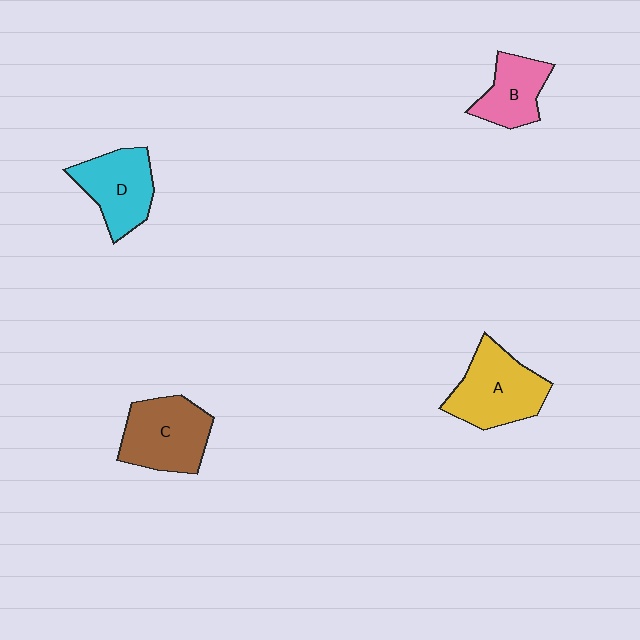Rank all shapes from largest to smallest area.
From largest to smallest: A (yellow), C (brown), D (cyan), B (pink).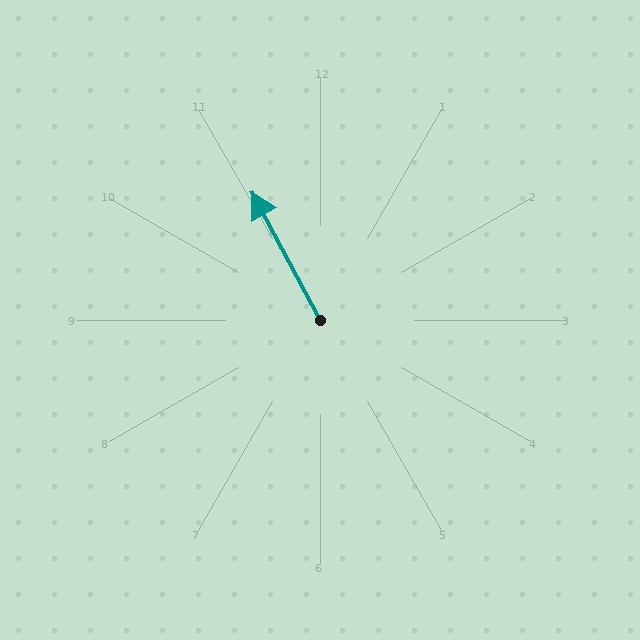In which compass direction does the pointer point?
Northwest.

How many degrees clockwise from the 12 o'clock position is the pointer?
Approximately 332 degrees.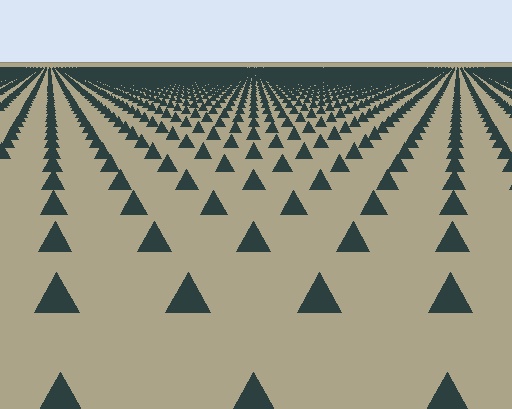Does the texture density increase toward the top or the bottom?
Density increases toward the top.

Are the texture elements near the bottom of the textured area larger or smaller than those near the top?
Larger. Near the bottom, elements are closer to the viewer and appear at a bigger on-screen size.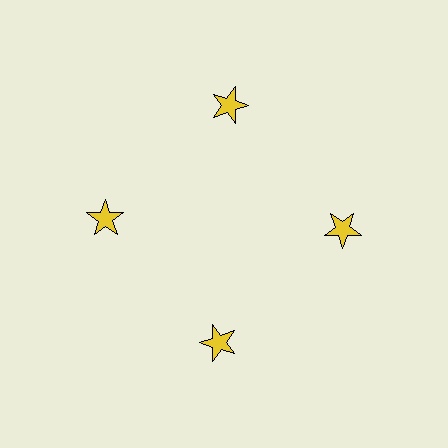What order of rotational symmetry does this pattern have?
This pattern has 4-fold rotational symmetry.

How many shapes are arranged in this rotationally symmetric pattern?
There are 4 shapes, arranged in 4 groups of 1.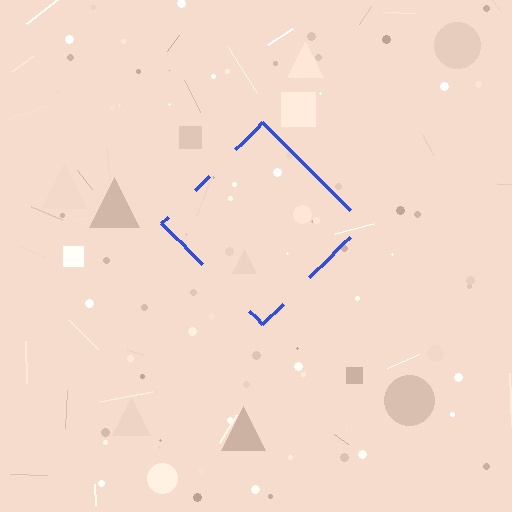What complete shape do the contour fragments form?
The contour fragments form a diamond.